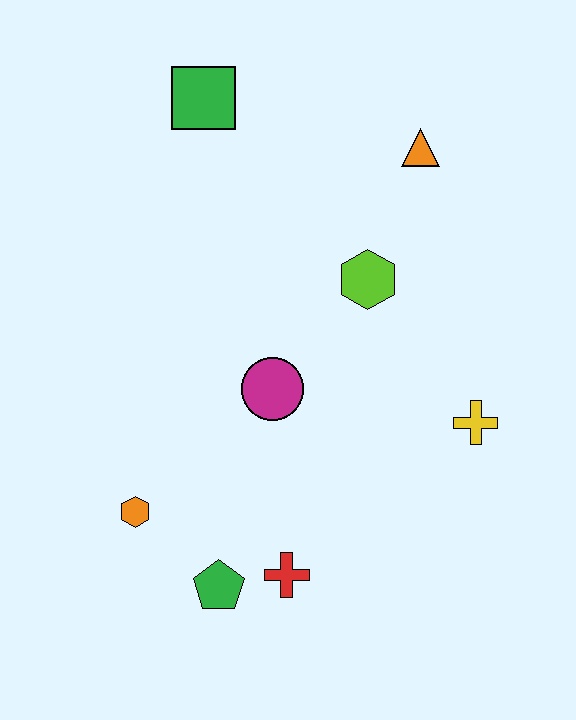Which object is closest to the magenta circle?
The lime hexagon is closest to the magenta circle.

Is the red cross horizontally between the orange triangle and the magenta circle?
Yes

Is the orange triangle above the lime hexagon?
Yes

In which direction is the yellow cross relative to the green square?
The yellow cross is below the green square.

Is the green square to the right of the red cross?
No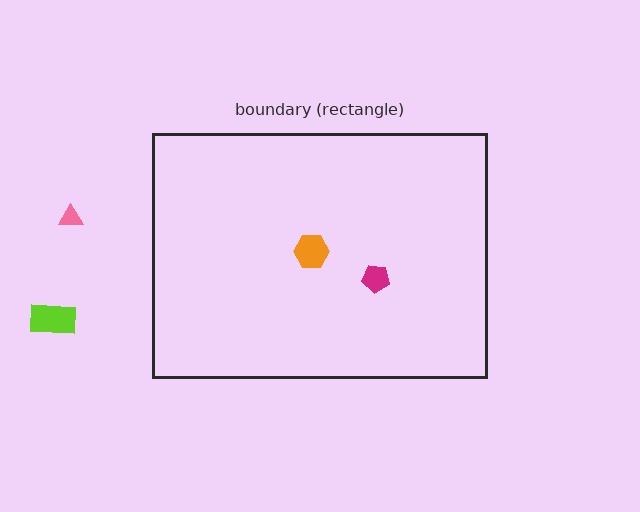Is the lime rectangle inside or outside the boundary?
Outside.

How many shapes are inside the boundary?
2 inside, 2 outside.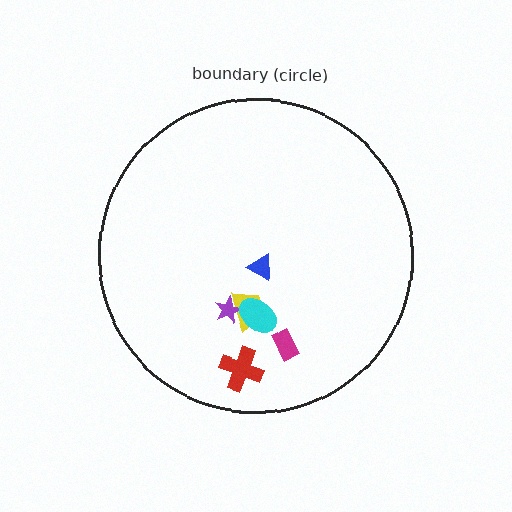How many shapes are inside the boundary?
6 inside, 0 outside.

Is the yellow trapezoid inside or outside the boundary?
Inside.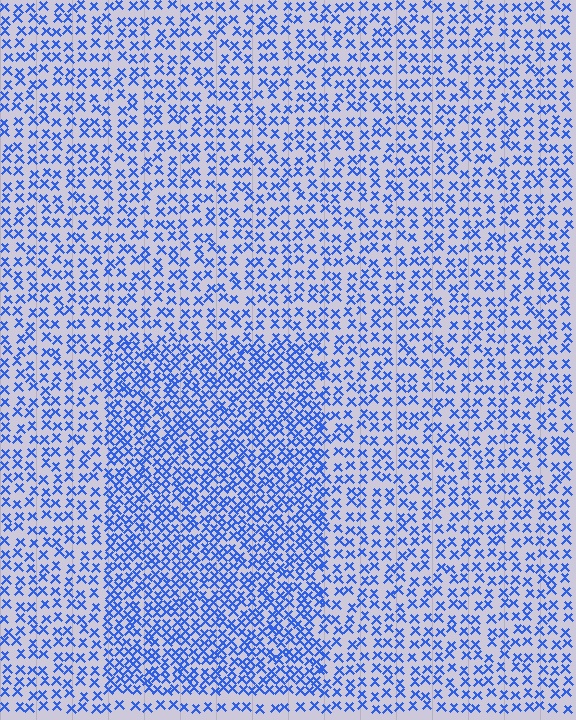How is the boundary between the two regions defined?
The boundary is defined by a change in element density (approximately 1.8x ratio). All elements are the same color, size, and shape.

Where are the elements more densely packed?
The elements are more densely packed inside the rectangle boundary.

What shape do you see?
I see a rectangle.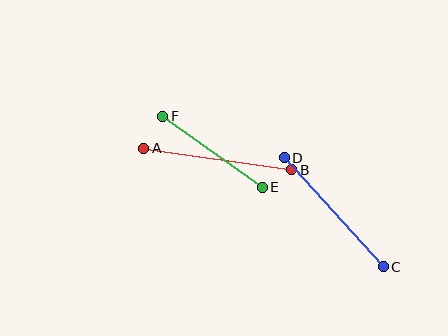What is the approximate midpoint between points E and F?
The midpoint is at approximately (212, 152) pixels.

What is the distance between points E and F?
The distance is approximately 122 pixels.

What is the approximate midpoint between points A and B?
The midpoint is at approximately (218, 159) pixels.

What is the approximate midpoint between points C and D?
The midpoint is at approximately (334, 212) pixels.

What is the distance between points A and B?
The distance is approximately 150 pixels.